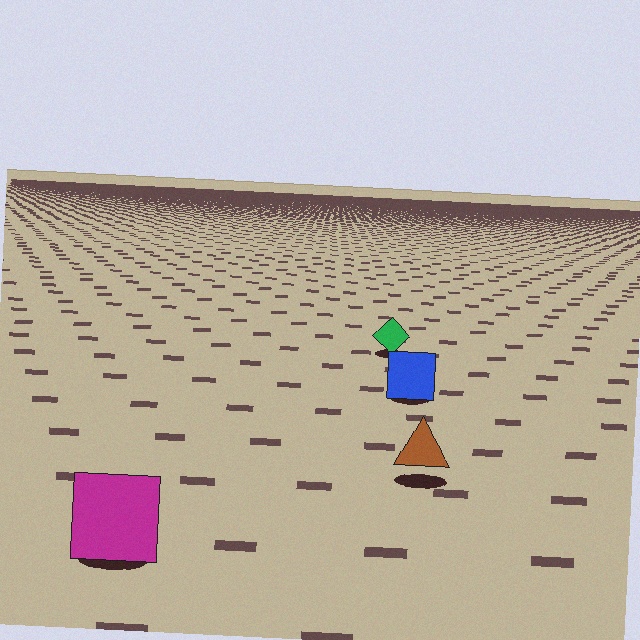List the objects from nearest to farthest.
From nearest to farthest: the magenta square, the brown triangle, the blue square, the green diamond.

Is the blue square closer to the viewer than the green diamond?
Yes. The blue square is closer — you can tell from the texture gradient: the ground texture is coarser near it.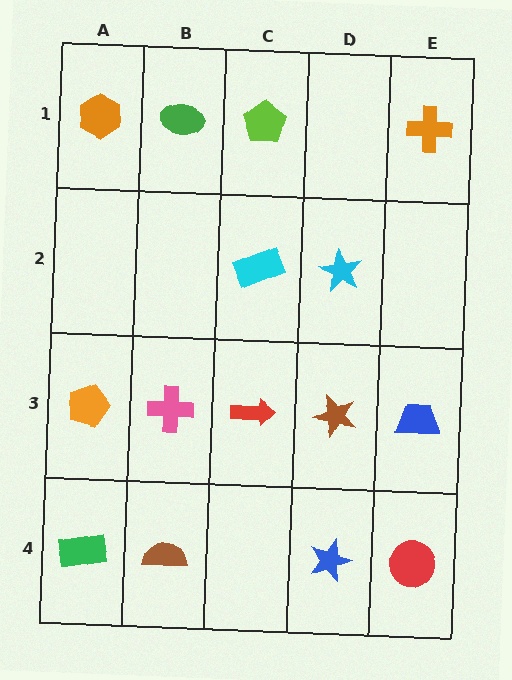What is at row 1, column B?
A green ellipse.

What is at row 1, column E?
An orange cross.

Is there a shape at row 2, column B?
No, that cell is empty.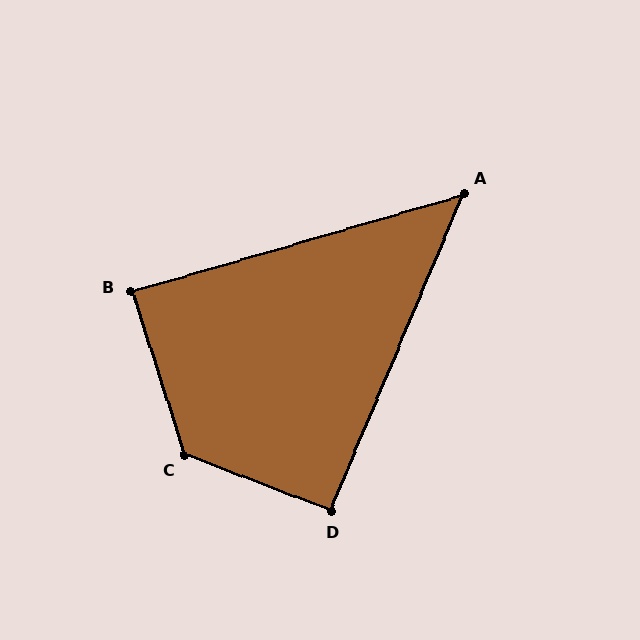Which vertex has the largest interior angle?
C, at approximately 129 degrees.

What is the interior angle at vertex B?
Approximately 88 degrees (approximately right).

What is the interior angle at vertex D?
Approximately 92 degrees (approximately right).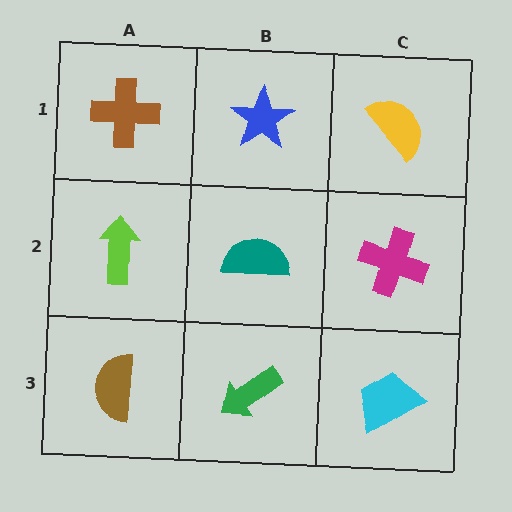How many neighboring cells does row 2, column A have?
3.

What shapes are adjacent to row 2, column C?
A yellow semicircle (row 1, column C), a cyan trapezoid (row 3, column C), a teal semicircle (row 2, column B).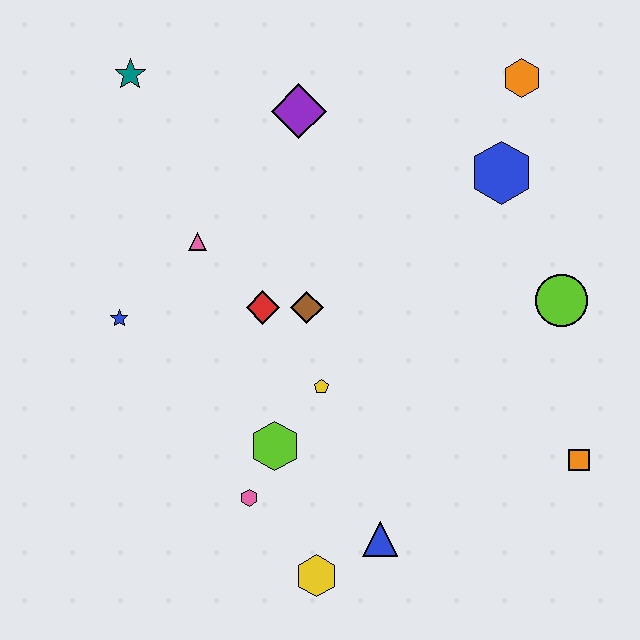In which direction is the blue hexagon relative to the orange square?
The blue hexagon is above the orange square.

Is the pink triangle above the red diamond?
Yes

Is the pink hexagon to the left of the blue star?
No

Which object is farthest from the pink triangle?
The orange square is farthest from the pink triangle.